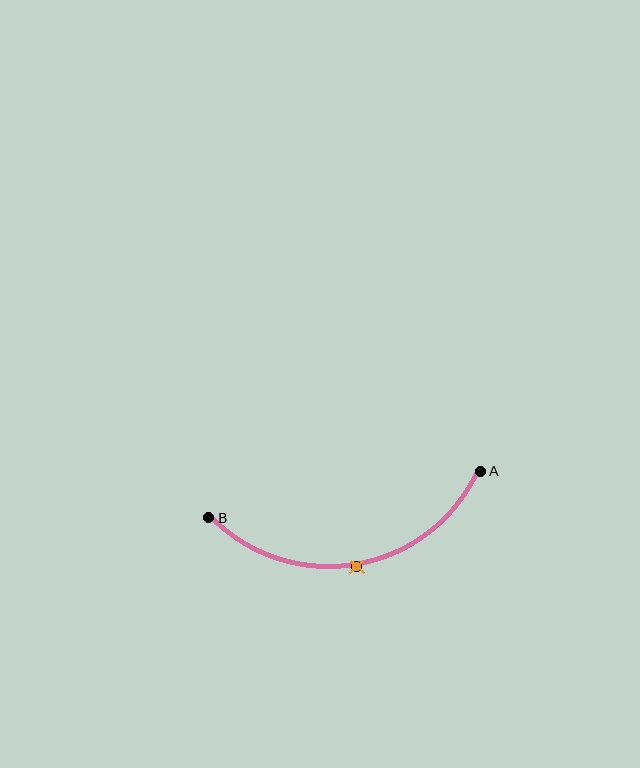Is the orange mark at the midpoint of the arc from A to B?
Yes. The orange mark lies on the arc at equal arc-length from both A and B — it is the arc midpoint.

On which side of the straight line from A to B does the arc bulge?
The arc bulges below the straight line connecting A and B.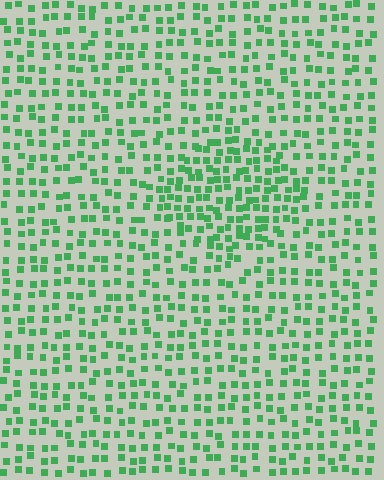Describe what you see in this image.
The image contains small green elements arranged at two different densities. A diamond-shaped region is visible where the elements are more densely packed than the surrounding area.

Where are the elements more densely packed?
The elements are more densely packed inside the diamond boundary.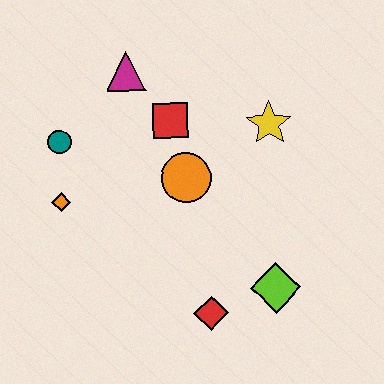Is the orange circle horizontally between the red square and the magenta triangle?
No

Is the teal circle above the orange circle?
Yes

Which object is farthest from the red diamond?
The magenta triangle is farthest from the red diamond.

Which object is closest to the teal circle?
The orange diamond is closest to the teal circle.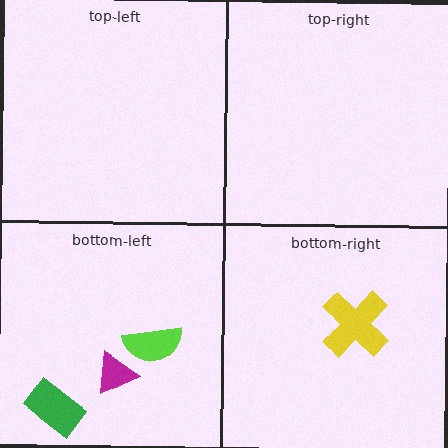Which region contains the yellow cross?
The bottom-right region.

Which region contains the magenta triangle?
The bottom-left region.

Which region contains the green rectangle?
The bottom-left region.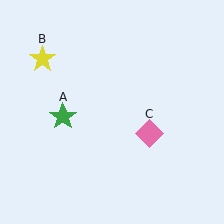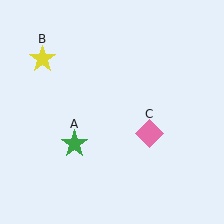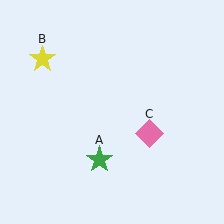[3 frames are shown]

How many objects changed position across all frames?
1 object changed position: green star (object A).